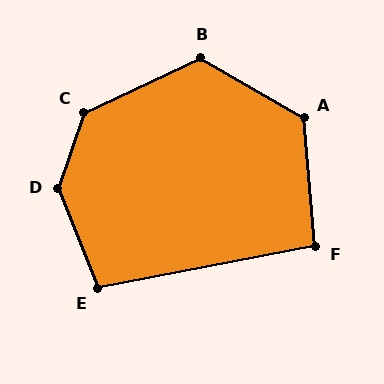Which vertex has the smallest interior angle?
F, at approximately 96 degrees.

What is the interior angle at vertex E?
Approximately 101 degrees (obtuse).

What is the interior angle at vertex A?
Approximately 125 degrees (obtuse).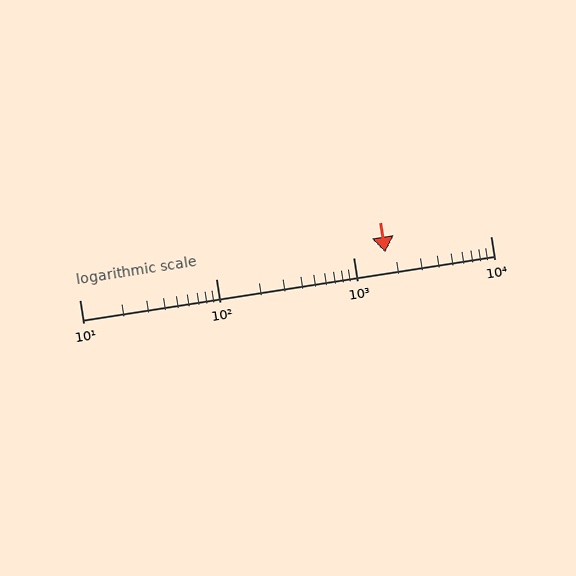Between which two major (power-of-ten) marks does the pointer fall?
The pointer is between 1000 and 10000.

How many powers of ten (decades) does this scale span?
The scale spans 3 decades, from 10 to 10000.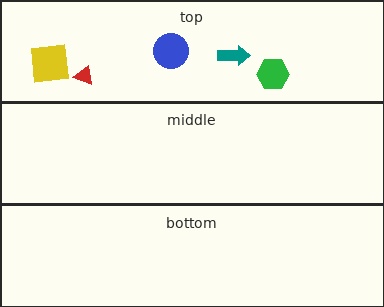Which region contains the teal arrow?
The top region.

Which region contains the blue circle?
The top region.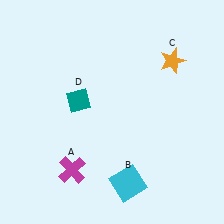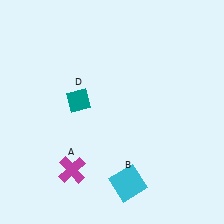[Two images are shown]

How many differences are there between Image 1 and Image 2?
There is 1 difference between the two images.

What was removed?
The orange star (C) was removed in Image 2.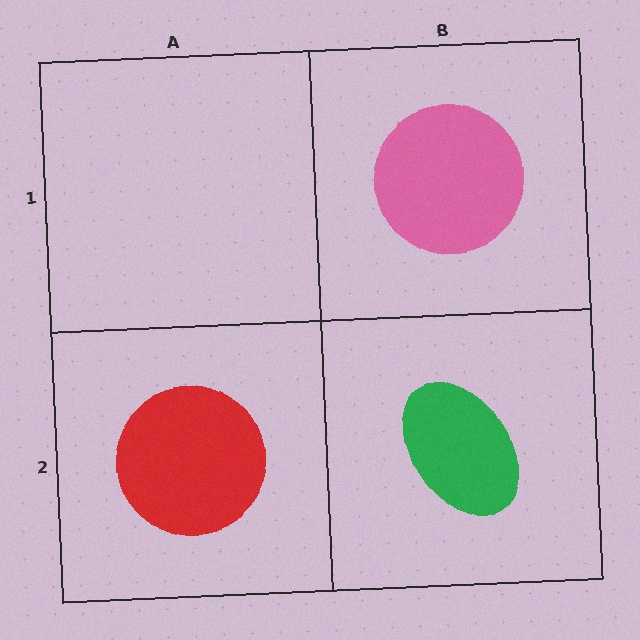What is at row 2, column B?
A green ellipse.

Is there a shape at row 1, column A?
No, that cell is empty.